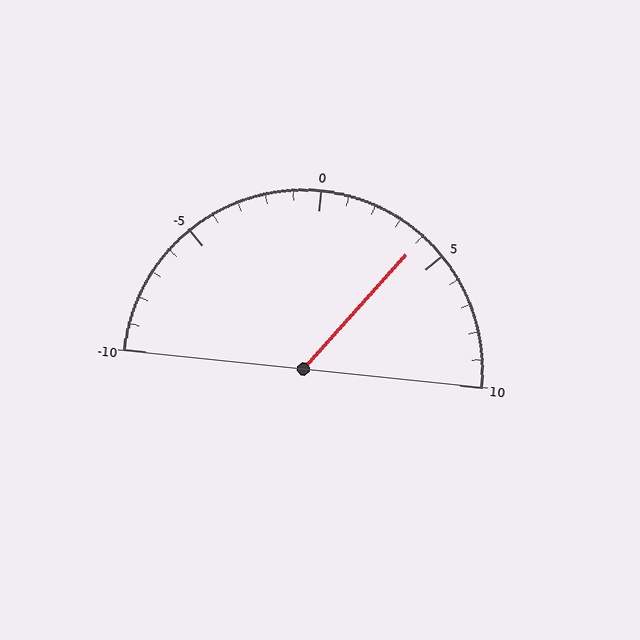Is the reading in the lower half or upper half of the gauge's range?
The reading is in the upper half of the range (-10 to 10).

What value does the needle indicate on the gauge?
The needle indicates approximately 4.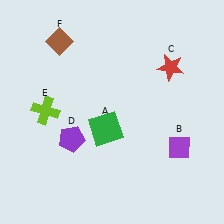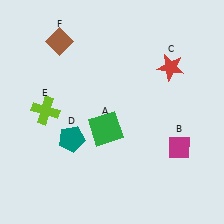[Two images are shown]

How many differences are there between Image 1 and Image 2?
There are 2 differences between the two images.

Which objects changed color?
B changed from purple to magenta. D changed from purple to teal.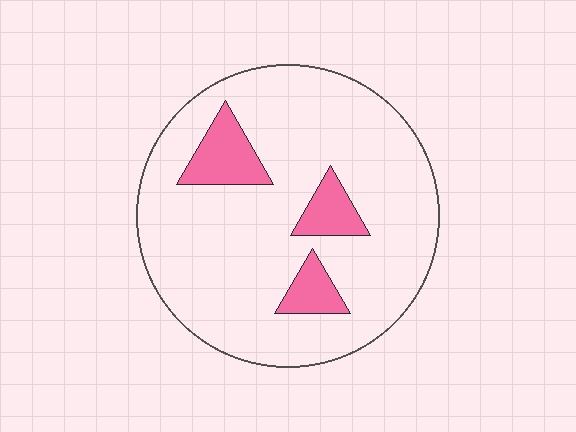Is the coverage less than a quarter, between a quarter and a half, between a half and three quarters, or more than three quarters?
Less than a quarter.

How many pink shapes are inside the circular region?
3.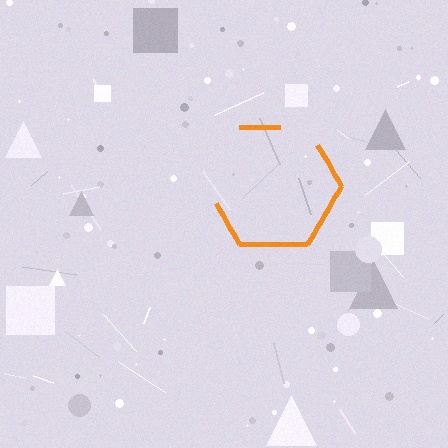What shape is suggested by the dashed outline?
The dashed outline suggests a hexagon.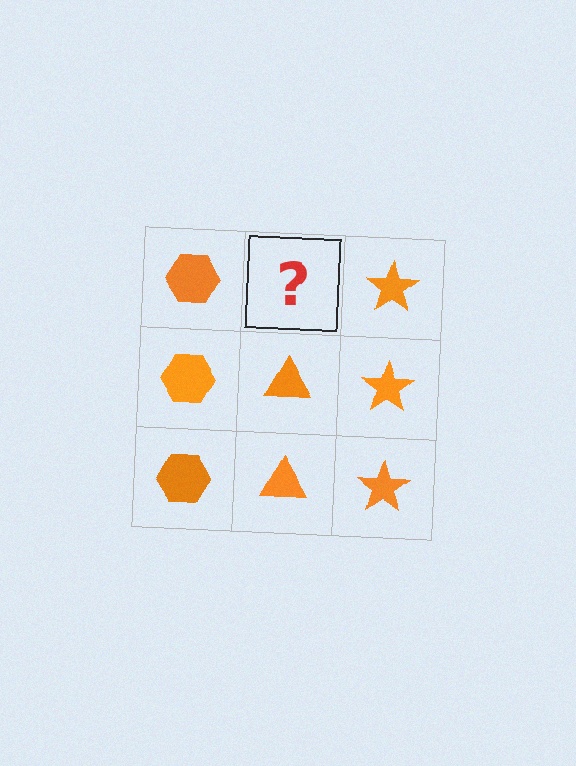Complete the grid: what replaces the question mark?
The question mark should be replaced with an orange triangle.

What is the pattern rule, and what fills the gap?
The rule is that each column has a consistent shape. The gap should be filled with an orange triangle.